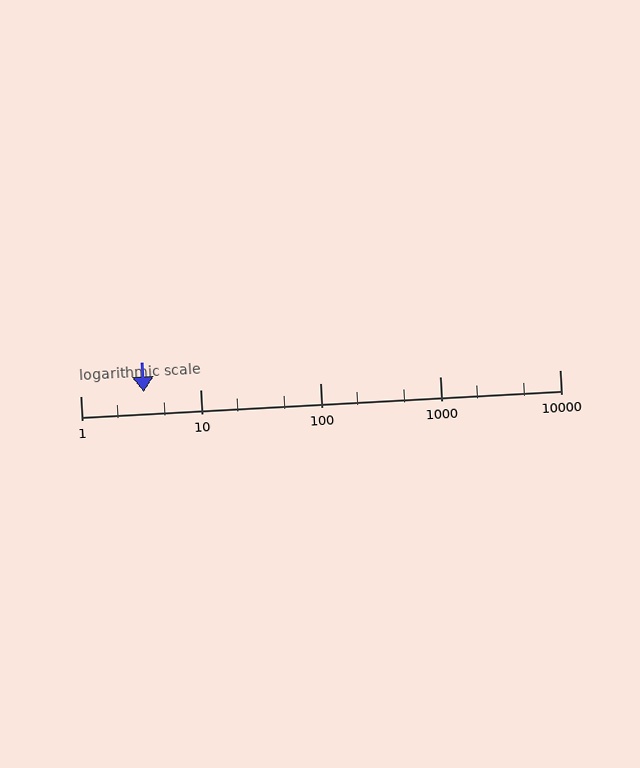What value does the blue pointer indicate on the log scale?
The pointer indicates approximately 3.4.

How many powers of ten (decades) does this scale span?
The scale spans 4 decades, from 1 to 10000.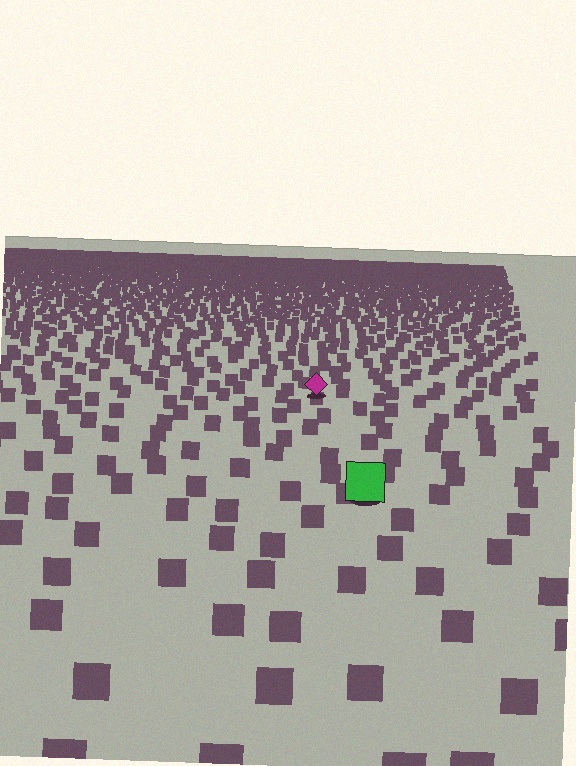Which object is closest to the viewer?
The green square is closest. The texture marks near it are larger and more spread out.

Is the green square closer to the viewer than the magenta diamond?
Yes. The green square is closer — you can tell from the texture gradient: the ground texture is coarser near it.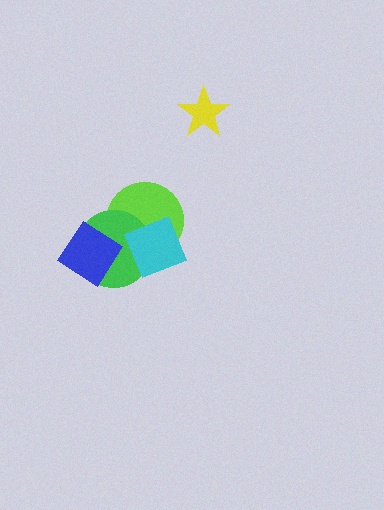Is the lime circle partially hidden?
Yes, it is partially covered by another shape.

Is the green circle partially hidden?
Yes, it is partially covered by another shape.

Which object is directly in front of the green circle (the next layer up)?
The cyan diamond is directly in front of the green circle.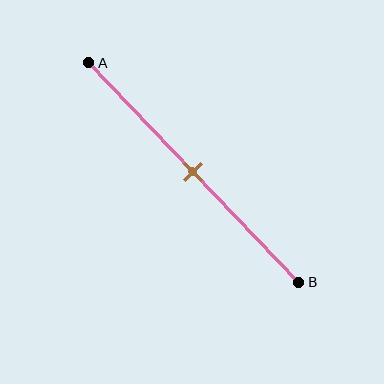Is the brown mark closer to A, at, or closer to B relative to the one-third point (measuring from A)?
The brown mark is closer to point B than the one-third point of segment AB.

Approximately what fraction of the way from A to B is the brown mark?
The brown mark is approximately 50% of the way from A to B.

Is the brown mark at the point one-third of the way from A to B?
No, the mark is at about 50% from A, not at the 33% one-third point.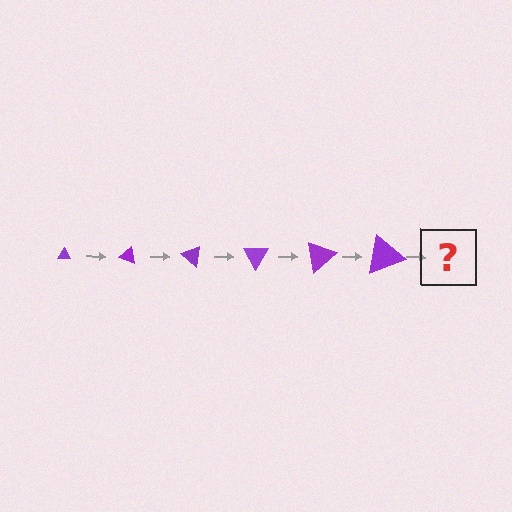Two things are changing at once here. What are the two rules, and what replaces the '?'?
The two rules are that the triangle grows larger each step and it rotates 20 degrees each step. The '?' should be a triangle, larger than the previous one and rotated 120 degrees from the start.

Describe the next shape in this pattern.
It should be a triangle, larger than the previous one and rotated 120 degrees from the start.